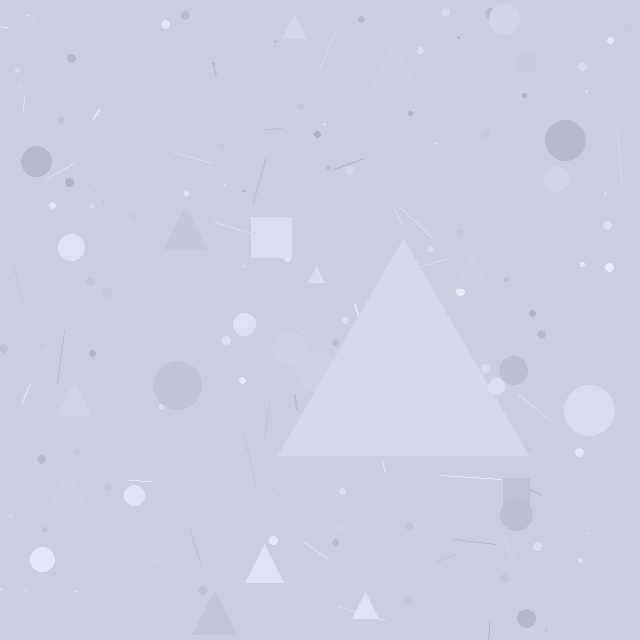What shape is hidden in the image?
A triangle is hidden in the image.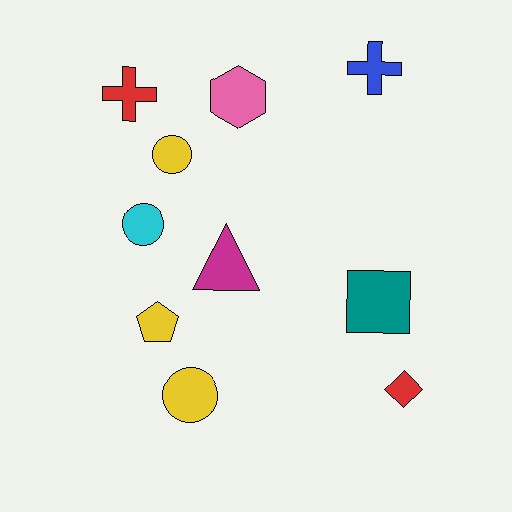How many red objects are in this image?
There are 2 red objects.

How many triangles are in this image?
There is 1 triangle.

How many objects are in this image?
There are 10 objects.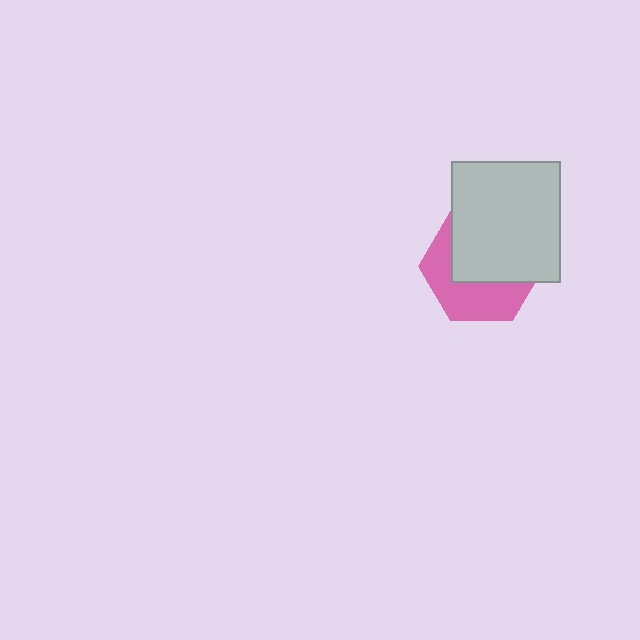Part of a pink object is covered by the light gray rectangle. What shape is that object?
It is a hexagon.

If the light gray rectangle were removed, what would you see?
You would see the complete pink hexagon.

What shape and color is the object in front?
The object in front is a light gray rectangle.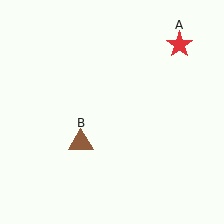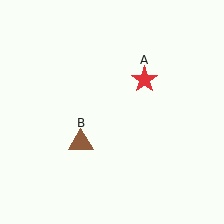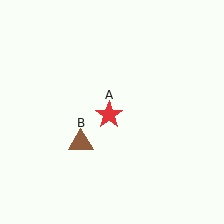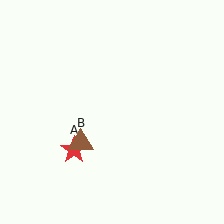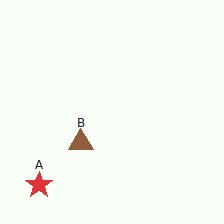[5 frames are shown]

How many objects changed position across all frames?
1 object changed position: red star (object A).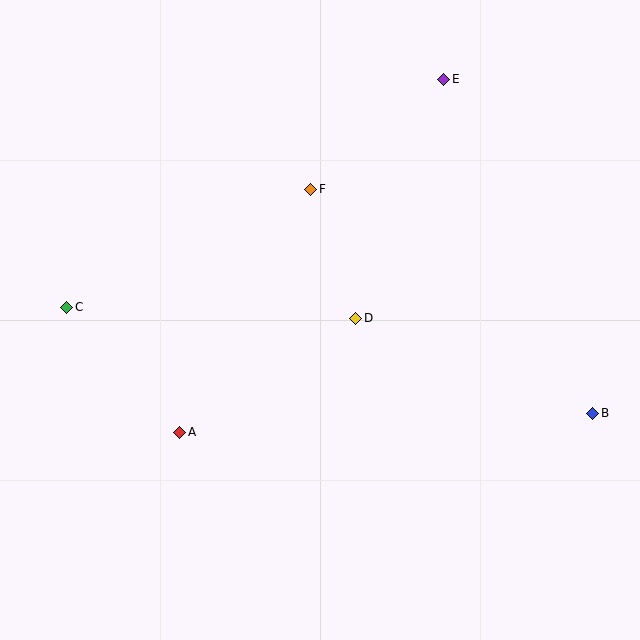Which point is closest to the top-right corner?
Point E is closest to the top-right corner.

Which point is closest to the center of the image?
Point D at (356, 318) is closest to the center.